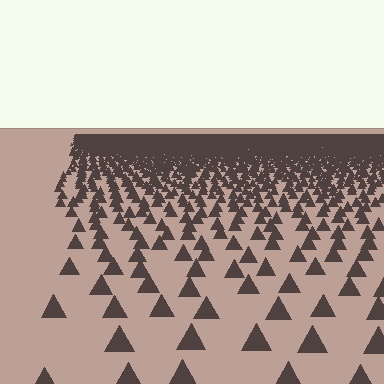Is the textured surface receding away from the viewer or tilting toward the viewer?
The surface is receding away from the viewer. Texture elements get smaller and denser toward the top.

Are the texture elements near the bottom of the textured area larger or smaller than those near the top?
Larger. Near the bottom, elements are closer to the viewer and appear at a bigger on-screen size.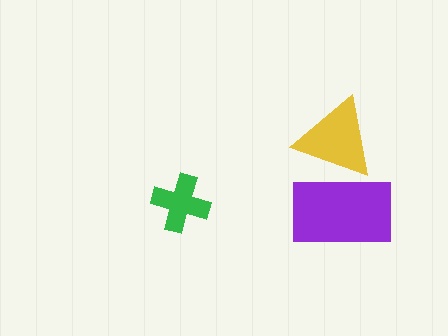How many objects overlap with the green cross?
0 objects overlap with the green cross.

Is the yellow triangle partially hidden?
Yes, it is partially covered by another shape.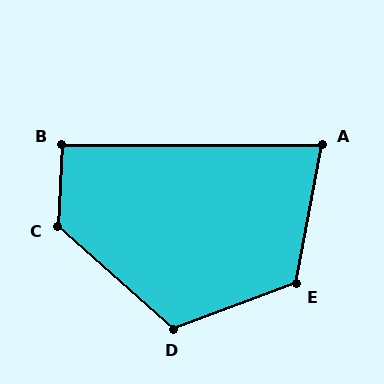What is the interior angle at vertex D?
Approximately 118 degrees (obtuse).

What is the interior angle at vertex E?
Approximately 121 degrees (obtuse).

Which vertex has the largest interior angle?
C, at approximately 129 degrees.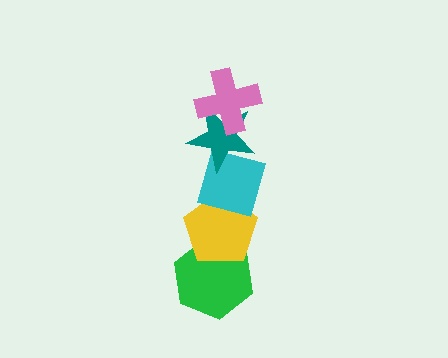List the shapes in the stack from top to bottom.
From top to bottom: the pink cross, the teal star, the cyan diamond, the yellow pentagon, the green hexagon.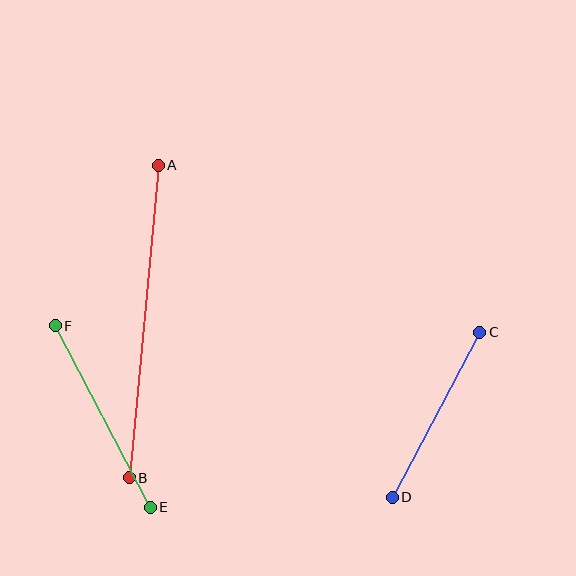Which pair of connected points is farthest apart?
Points A and B are farthest apart.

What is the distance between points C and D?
The distance is approximately 186 pixels.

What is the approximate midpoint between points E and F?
The midpoint is at approximately (103, 416) pixels.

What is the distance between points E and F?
The distance is approximately 205 pixels.